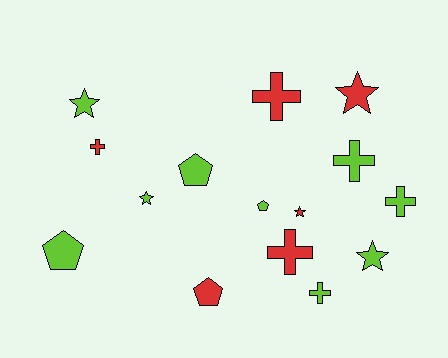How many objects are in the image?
There are 15 objects.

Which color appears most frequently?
Lime, with 9 objects.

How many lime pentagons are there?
There are 3 lime pentagons.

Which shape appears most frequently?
Cross, with 6 objects.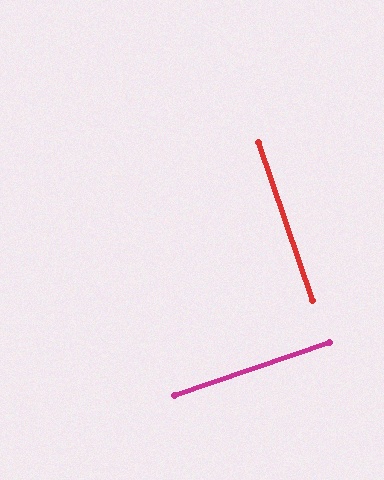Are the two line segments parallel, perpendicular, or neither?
Perpendicular — they meet at approximately 90°.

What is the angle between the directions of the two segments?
Approximately 90 degrees.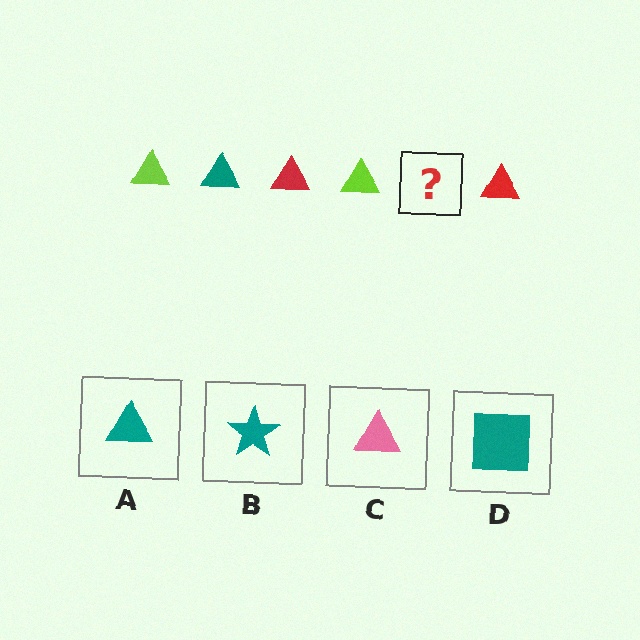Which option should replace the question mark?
Option A.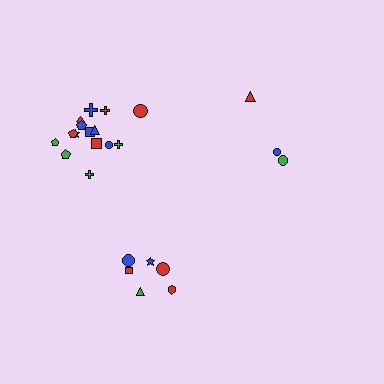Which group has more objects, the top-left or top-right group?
The top-left group.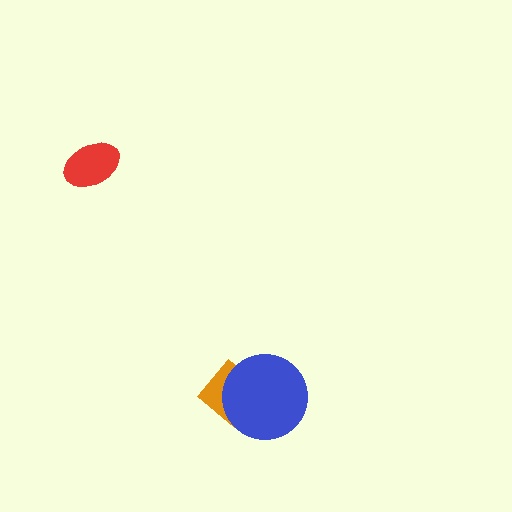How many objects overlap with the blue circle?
1 object overlaps with the blue circle.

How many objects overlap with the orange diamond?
1 object overlaps with the orange diamond.